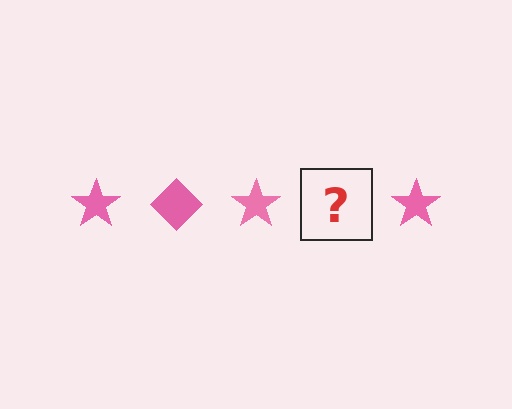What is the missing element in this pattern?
The missing element is a pink diamond.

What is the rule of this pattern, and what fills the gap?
The rule is that the pattern cycles through star, diamond shapes in pink. The gap should be filled with a pink diamond.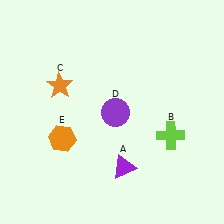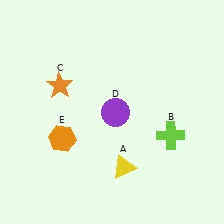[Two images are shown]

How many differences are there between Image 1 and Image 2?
There is 1 difference between the two images.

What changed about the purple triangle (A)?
In Image 1, A is purple. In Image 2, it changed to yellow.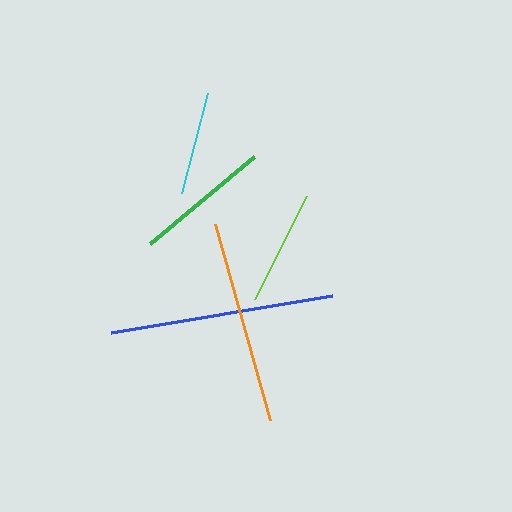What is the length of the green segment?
The green segment is approximately 135 pixels long.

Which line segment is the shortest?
The cyan line is the shortest at approximately 103 pixels.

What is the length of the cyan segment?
The cyan segment is approximately 103 pixels long.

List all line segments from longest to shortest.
From longest to shortest: blue, orange, green, lime, cyan.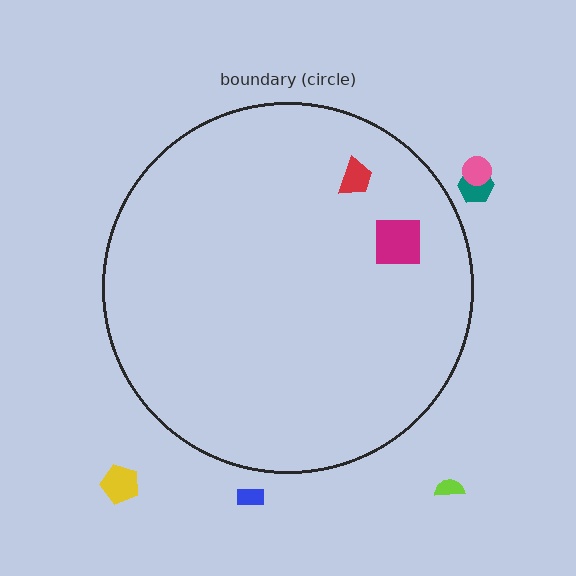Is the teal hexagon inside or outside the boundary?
Outside.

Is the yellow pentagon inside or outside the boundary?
Outside.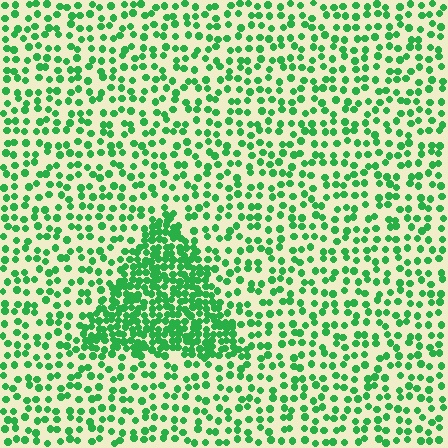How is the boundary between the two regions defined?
The boundary is defined by a change in element density (approximately 2.5x ratio). All elements are the same color, size, and shape.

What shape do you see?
I see a triangle.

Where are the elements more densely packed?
The elements are more densely packed inside the triangle boundary.